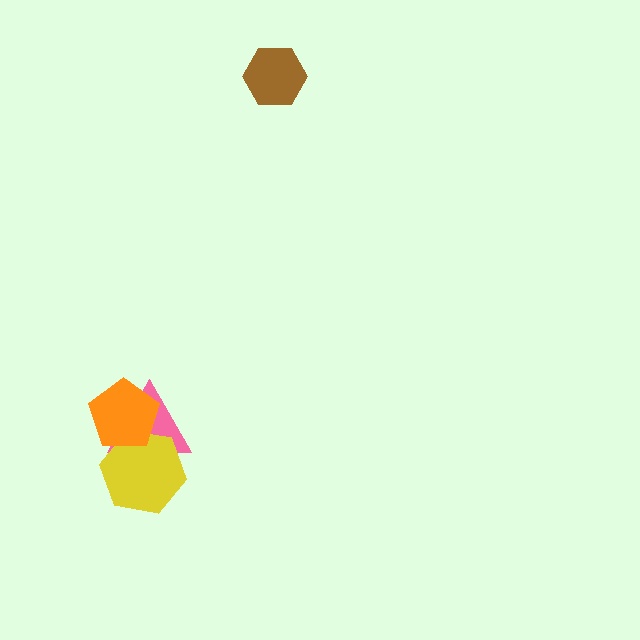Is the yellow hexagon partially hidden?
Yes, it is partially covered by another shape.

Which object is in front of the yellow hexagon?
The orange pentagon is in front of the yellow hexagon.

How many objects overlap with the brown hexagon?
0 objects overlap with the brown hexagon.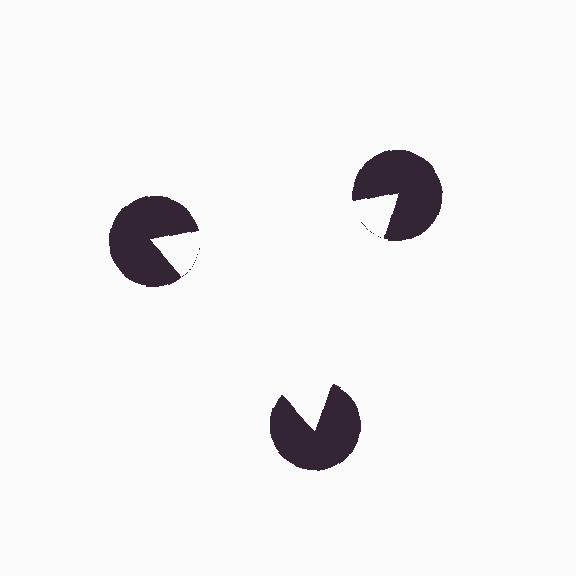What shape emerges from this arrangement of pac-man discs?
An illusory triangle — its edges are inferred from the aligned wedge cuts in the pac-man discs, not physically drawn.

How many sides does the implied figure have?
3 sides.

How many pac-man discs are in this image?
There are 3 — one at each vertex of the illusory triangle.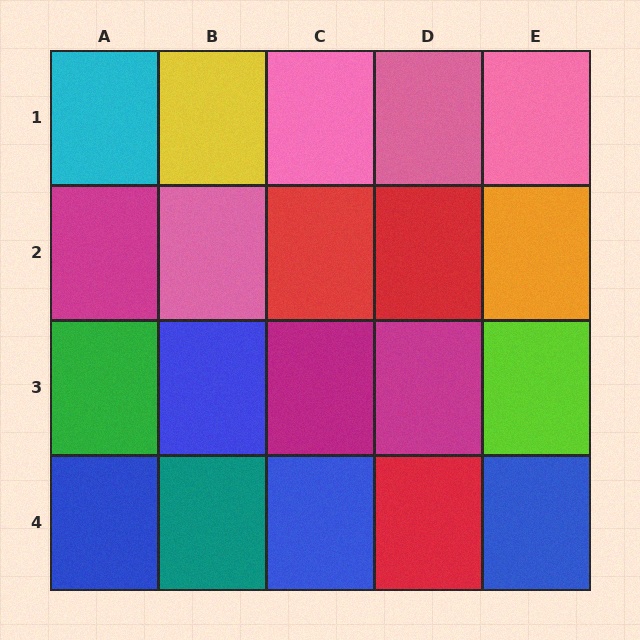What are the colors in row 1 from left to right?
Cyan, yellow, pink, pink, pink.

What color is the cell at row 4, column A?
Blue.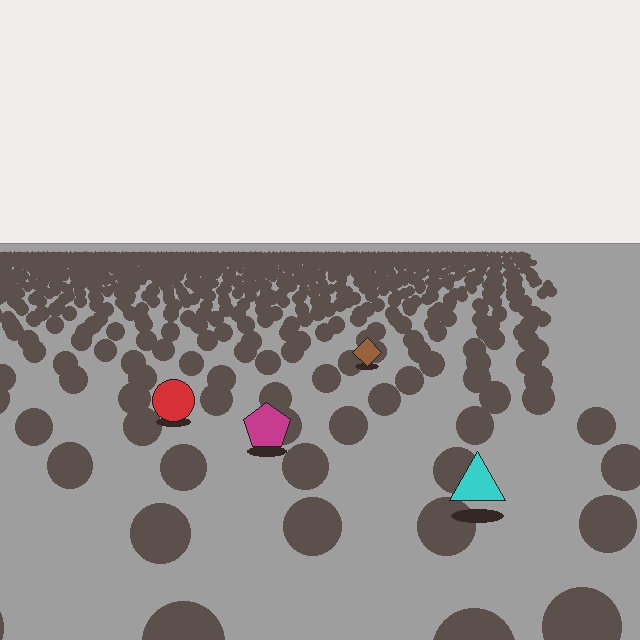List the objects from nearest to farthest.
From nearest to farthest: the cyan triangle, the magenta pentagon, the red circle, the brown diamond.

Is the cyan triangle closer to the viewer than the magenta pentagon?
Yes. The cyan triangle is closer — you can tell from the texture gradient: the ground texture is coarser near it.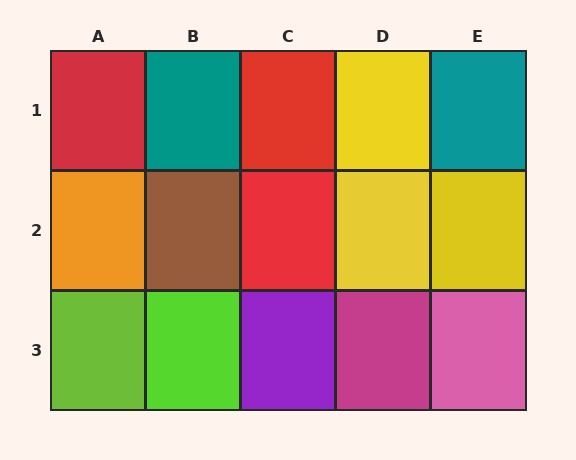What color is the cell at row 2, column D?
Yellow.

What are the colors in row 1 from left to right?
Red, teal, red, yellow, teal.